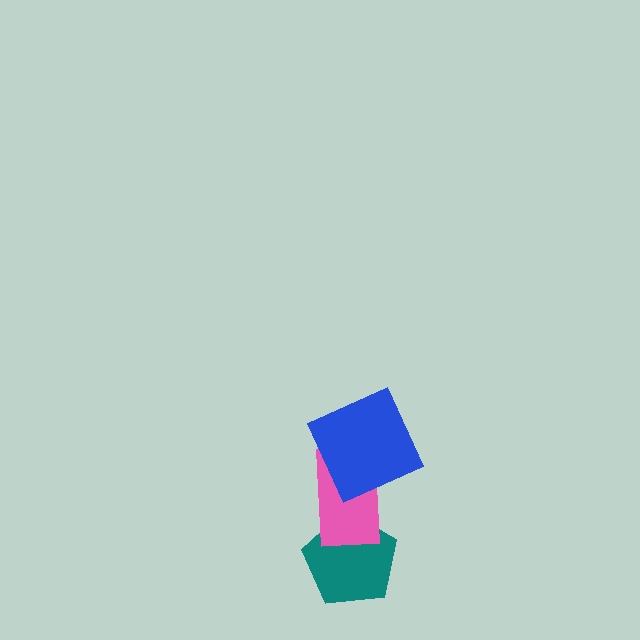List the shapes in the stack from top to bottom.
From top to bottom: the blue square, the pink rectangle, the teal pentagon.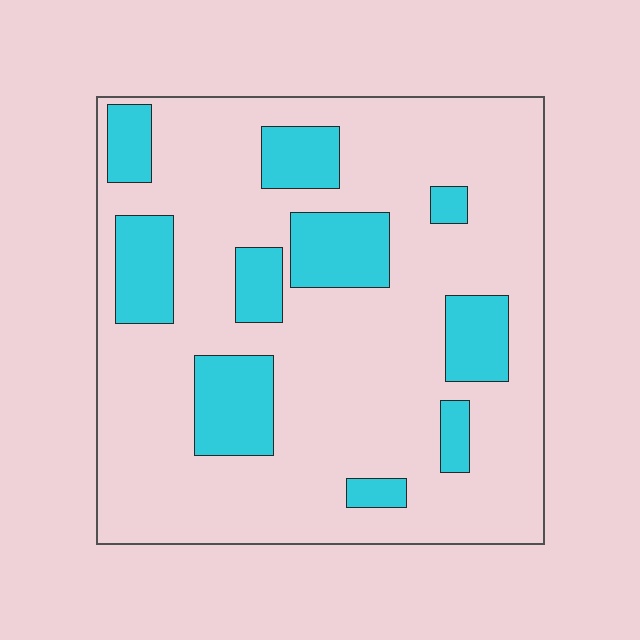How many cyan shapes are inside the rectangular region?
10.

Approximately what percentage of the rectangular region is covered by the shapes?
Approximately 20%.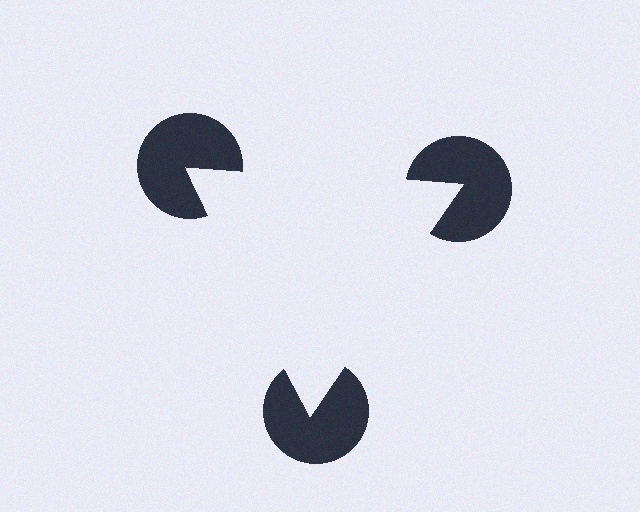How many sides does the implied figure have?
3 sides.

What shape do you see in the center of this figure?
An illusory triangle — its edges are inferred from the aligned wedge cuts in the pac-man discs, not physically drawn.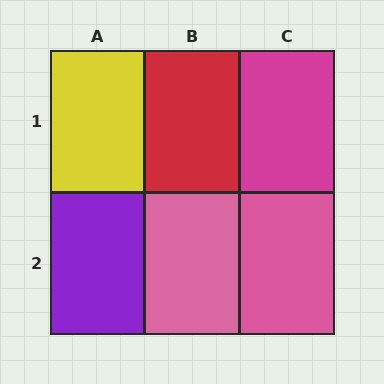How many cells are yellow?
1 cell is yellow.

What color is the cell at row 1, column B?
Red.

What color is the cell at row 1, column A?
Yellow.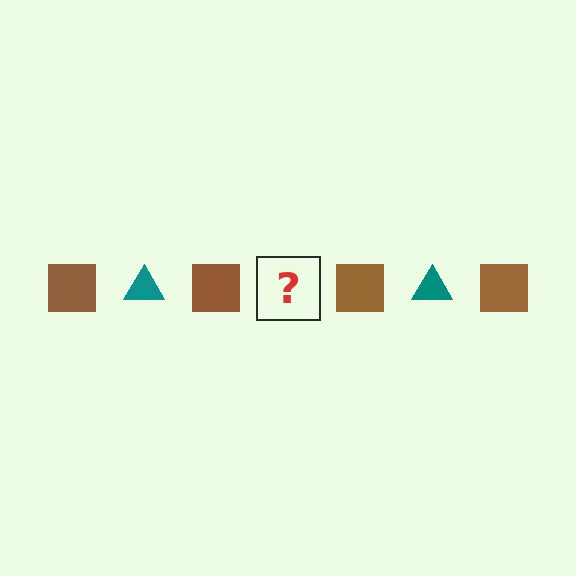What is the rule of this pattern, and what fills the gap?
The rule is that the pattern alternates between brown square and teal triangle. The gap should be filled with a teal triangle.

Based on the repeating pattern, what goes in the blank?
The blank should be a teal triangle.